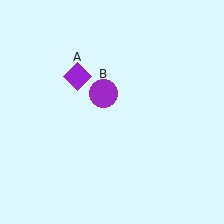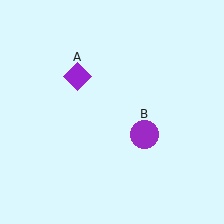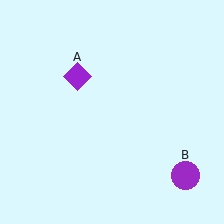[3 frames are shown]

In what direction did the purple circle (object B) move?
The purple circle (object B) moved down and to the right.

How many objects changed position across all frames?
1 object changed position: purple circle (object B).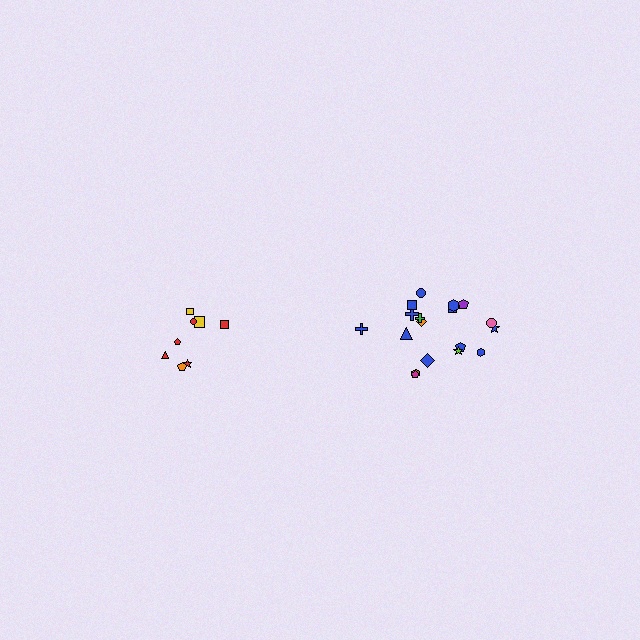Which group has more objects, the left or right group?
The right group.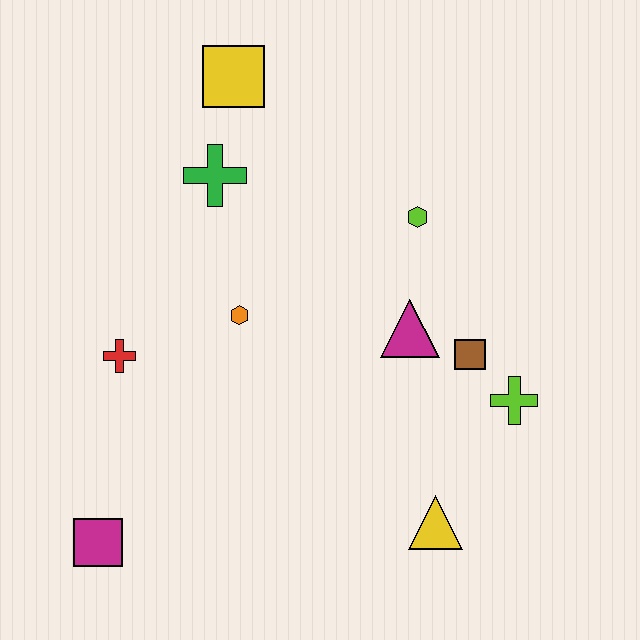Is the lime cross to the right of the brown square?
Yes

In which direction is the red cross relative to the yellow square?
The red cross is below the yellow square.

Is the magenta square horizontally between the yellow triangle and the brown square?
No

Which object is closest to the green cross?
The yellow square is closest to the green cross.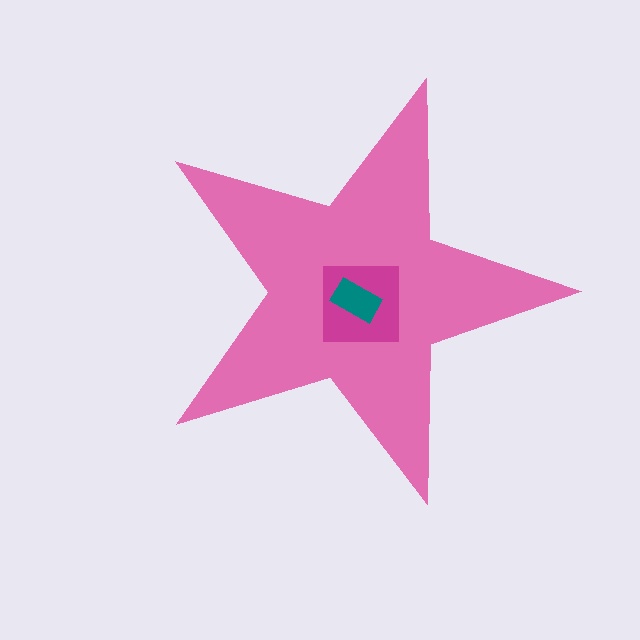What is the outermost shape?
The pink star.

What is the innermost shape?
The teal rectangle.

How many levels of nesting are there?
3.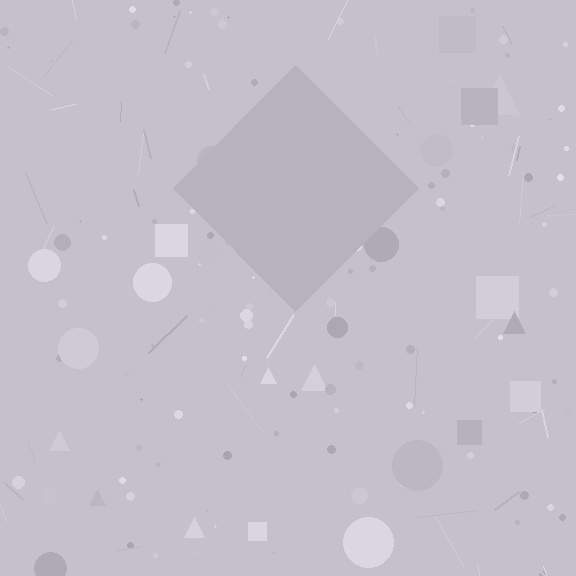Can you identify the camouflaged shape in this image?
The camouflaged shape is a diamond.